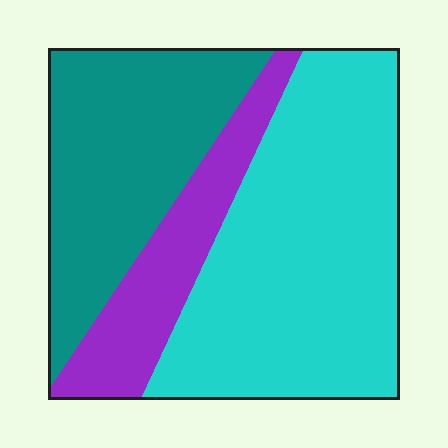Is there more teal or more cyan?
Cyan.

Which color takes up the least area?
Purple, at roughly 20%.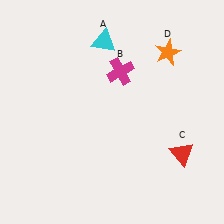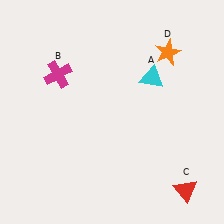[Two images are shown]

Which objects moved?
The objects that moved are: the cyan triangle (A), the magenta cross (B), the red triangle (C).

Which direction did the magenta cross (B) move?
The magenta cross (B) moved left.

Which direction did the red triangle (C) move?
The red triangle (C) moved down.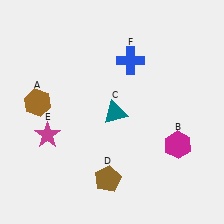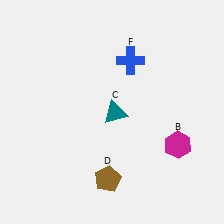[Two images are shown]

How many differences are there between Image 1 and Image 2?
There are 2 differences between the two images.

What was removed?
The magenta star (E), the brown hexagon (A) were removed in Image 2.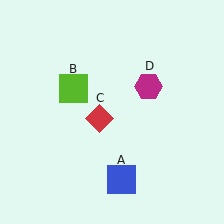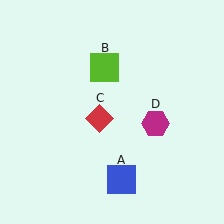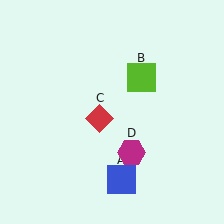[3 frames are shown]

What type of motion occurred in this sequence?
The lime square (object B), magenta hexagon (object D) rotated clockwise around the center of the scene.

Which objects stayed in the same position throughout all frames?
Blue square (object A) and red diamond (object C) remained stationary.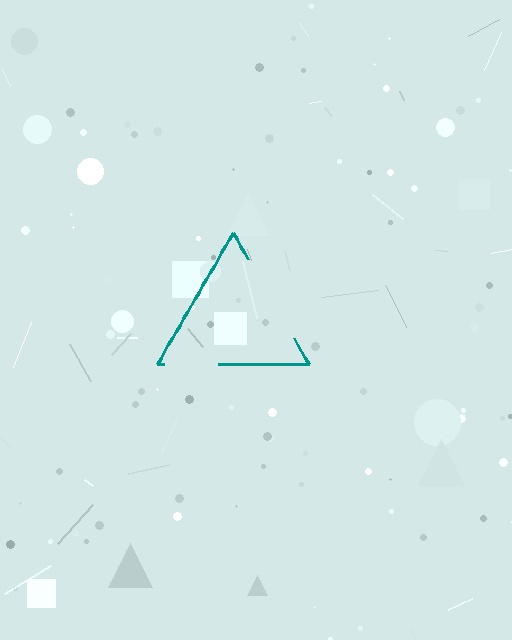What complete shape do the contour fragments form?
The contour fragments form a triangle.